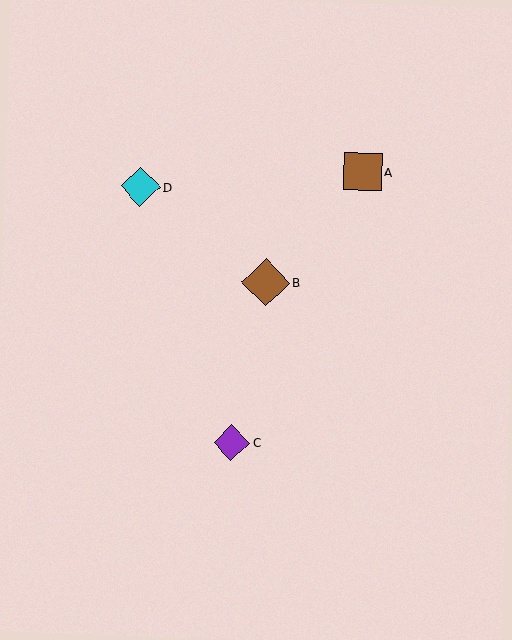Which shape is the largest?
The brown diamond (labeled B) is the largest.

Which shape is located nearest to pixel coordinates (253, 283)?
The brown diamond (labeled B) at (266, 282) is nearest to that location.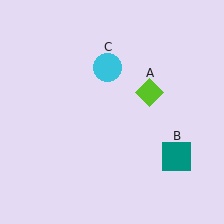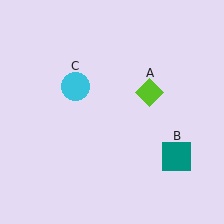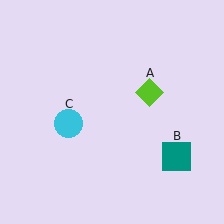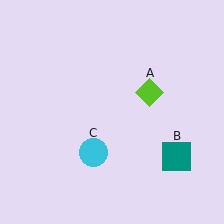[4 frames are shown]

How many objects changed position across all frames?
1 object changed position: cyan circle (object C).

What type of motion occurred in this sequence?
The cyan circle (object C) rotated counterclockwise around the center of the scene.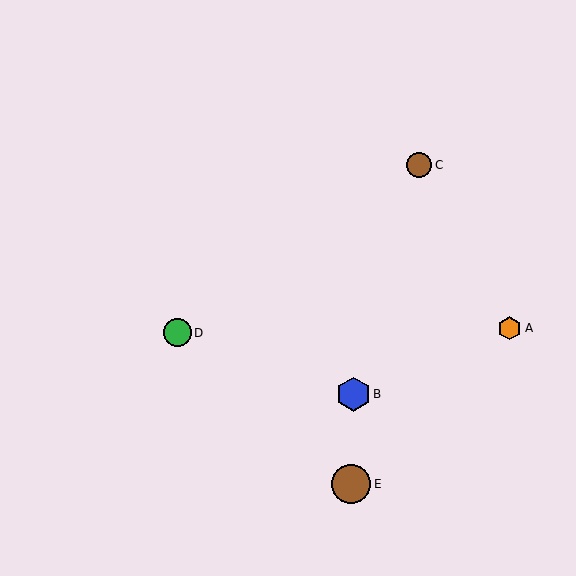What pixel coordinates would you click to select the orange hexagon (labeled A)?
Click at (510, 328) to select the orange hexagon A.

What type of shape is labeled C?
Shape C is a brown circle.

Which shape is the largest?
The brown circle (labeled E) is the largest.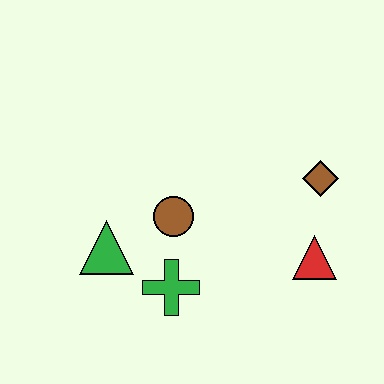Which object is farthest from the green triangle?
The brown diamond is farthest from the green triangle.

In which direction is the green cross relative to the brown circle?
The green cross is below the brown circle.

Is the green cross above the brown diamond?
No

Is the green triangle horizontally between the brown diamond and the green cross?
No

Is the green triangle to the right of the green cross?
No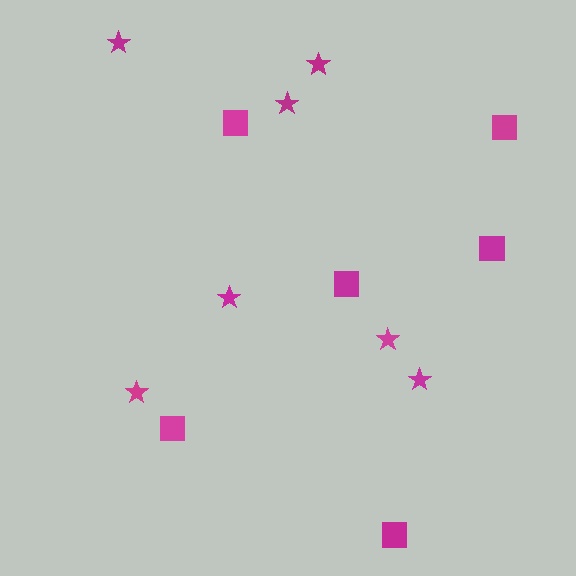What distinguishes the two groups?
There are 2 groups: one group of squares (6) and one group of stars (7).